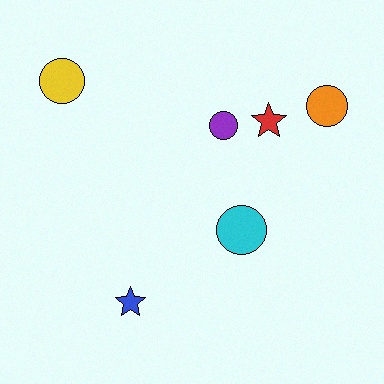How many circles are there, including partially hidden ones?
There are 4 circles.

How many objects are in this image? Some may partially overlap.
There are 6 objects.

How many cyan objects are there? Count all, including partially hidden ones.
There is 1 cyan object.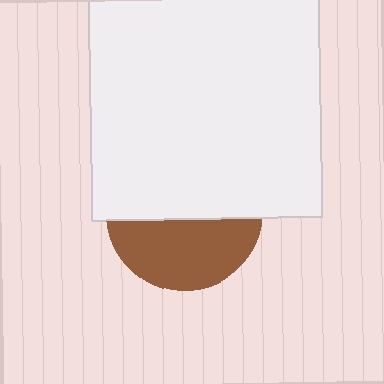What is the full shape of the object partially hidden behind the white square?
The partially hidden object is a brown circle.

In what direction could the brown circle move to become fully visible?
The brown circle could move down. That would shift it out from behind the white square entirely.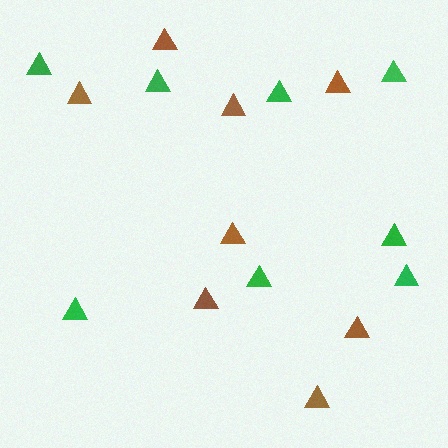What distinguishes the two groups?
There are 2 groups: one group of brown triangles (8) and one group of green triangles (8).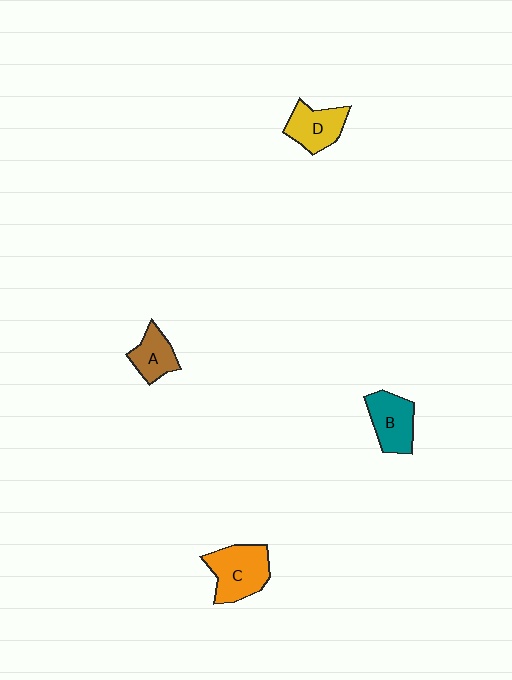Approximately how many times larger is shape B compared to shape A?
Approximately 1.3 times.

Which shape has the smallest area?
Shape A (brown).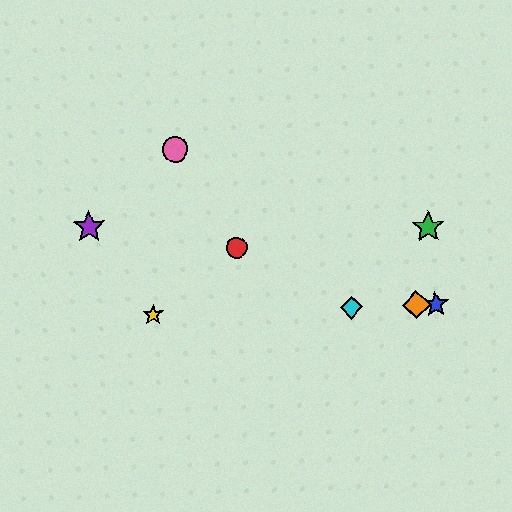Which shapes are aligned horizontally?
The blue star, the yellow star, the orange diamond, the cyan diamond are aligned horizontally.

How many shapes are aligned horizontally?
4 shapes (the blue star, the yellow star, the orange diamond, the cyan diamond) are aligned horizontally.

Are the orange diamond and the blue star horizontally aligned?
Yes, both are at y≈305.